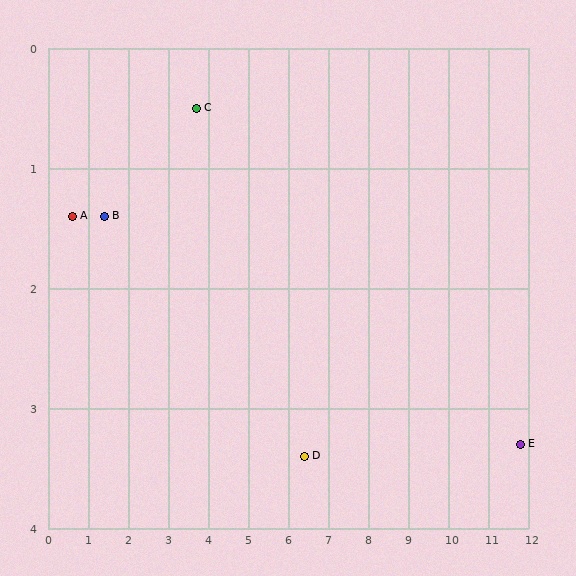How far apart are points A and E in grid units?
Points A and E are about 11.4 grid units apart.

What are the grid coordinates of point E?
Point E is at approximately (11.8, 3.3).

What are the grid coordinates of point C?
Point C is at approximately (3.7, 0.5).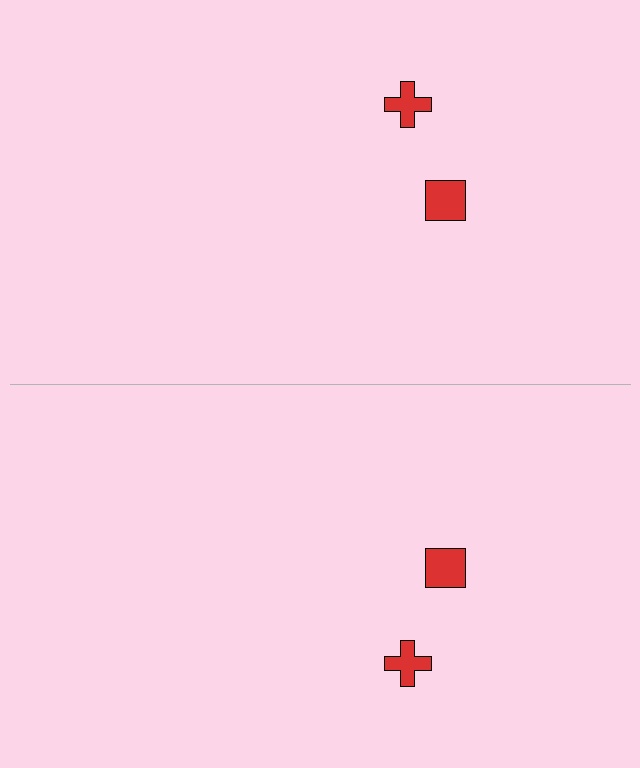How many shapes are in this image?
There are 4 shapes in this image.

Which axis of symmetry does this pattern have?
The pattern has a horizontal axis of symmetry running through the center of the image.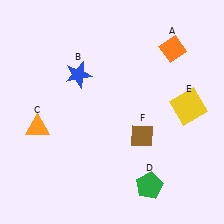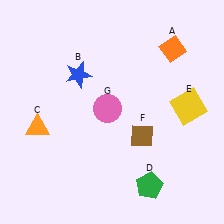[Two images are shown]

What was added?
A pink circle (G) was added in Image 2.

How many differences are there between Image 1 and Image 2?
There is 1 difference between the two images.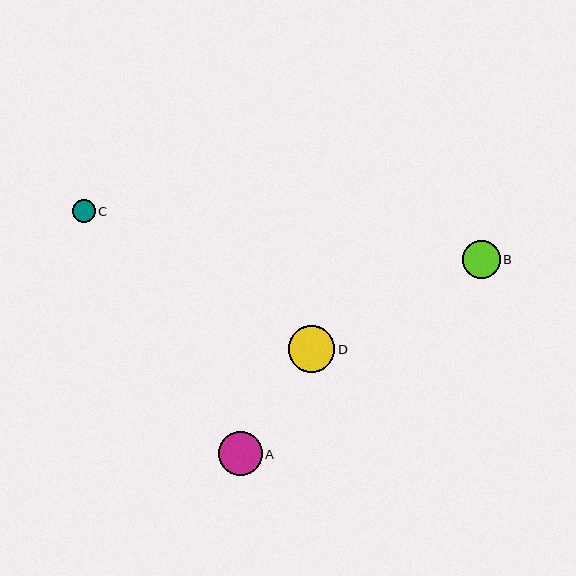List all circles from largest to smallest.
From largest to smallest: D, A, B, C.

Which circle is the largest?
Circle D is the largest with a size of approximately 47 pixels.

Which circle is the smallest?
Circle C is the smallest with a size of approximately 23 pixels.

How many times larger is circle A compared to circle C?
Circle A is approximately 1.9 times the size of circle C.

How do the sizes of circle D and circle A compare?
Circle D and circle A are approximately the same size.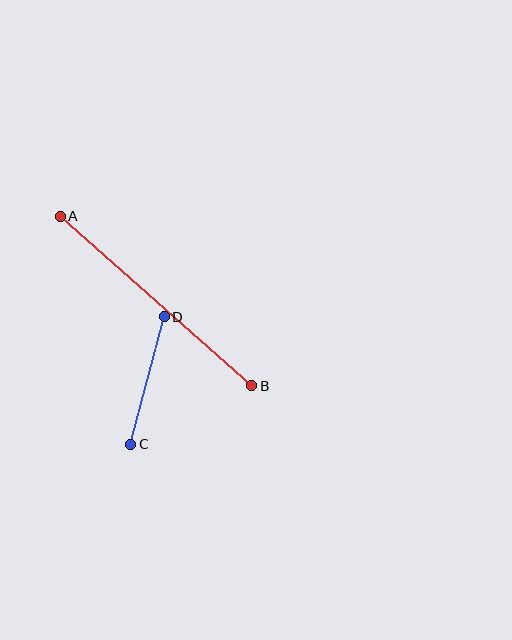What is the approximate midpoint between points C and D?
The midpoint is at approximately (147, 380) pixels.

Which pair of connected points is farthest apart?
Points A and B are farthest apart.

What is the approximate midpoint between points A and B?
The midpoint is at approximately (156, 301) pixels.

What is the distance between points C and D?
The distance is approximately 132 pixels.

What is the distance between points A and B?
The distance is approximately 256 pixels.